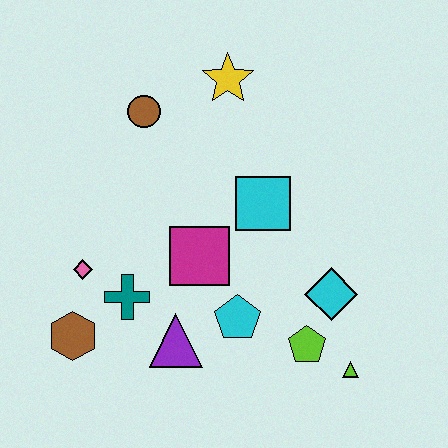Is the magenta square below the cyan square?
Yes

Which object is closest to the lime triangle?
The lime pentagon is closest to the lime triangle.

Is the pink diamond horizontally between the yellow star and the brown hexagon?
Yes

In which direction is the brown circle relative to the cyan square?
The brown circle is to the left of the cyan square.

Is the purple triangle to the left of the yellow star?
Yes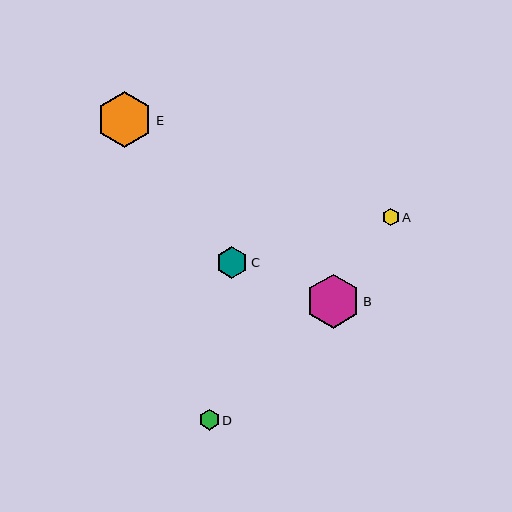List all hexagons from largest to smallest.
From largest to smallest: E, B, C, D, A.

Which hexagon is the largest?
Hexagon E is the largest with a size of approximately 56 pixels.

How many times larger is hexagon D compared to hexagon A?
Hexagon D is approximately 1.2 times the size of hexagon A.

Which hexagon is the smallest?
Hexagon A is the smallest with a size of approximately 17 pixels.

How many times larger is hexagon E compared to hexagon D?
Hexagon E is approximately 2.7 times the size of hexagon D.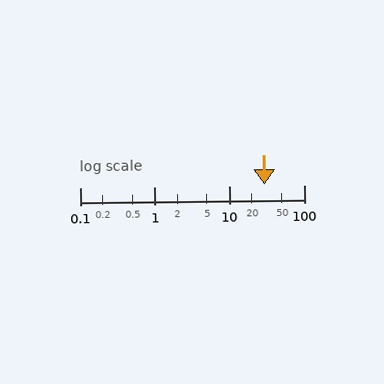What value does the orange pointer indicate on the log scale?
The pointer indicates approximately 30.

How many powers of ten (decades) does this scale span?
The scale spans 3 decades, from 0.1 to 100.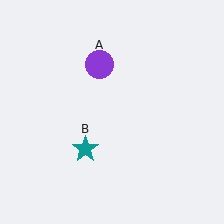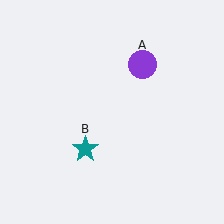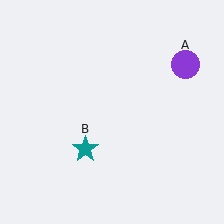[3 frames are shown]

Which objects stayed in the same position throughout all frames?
Teal star (object B) remained stationary.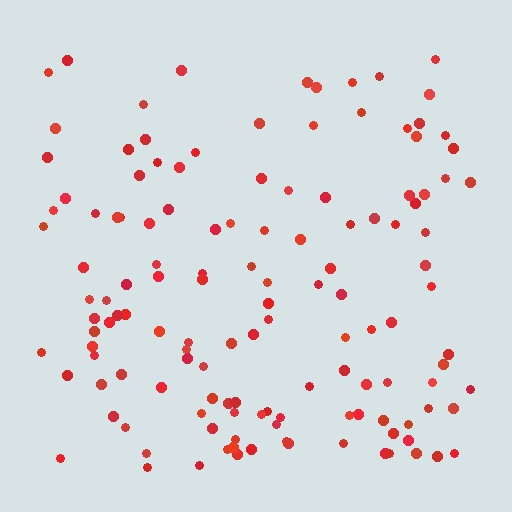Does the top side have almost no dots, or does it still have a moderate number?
Still a moderate number, just noticeably fewer than the bottom.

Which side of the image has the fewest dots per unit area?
The top.